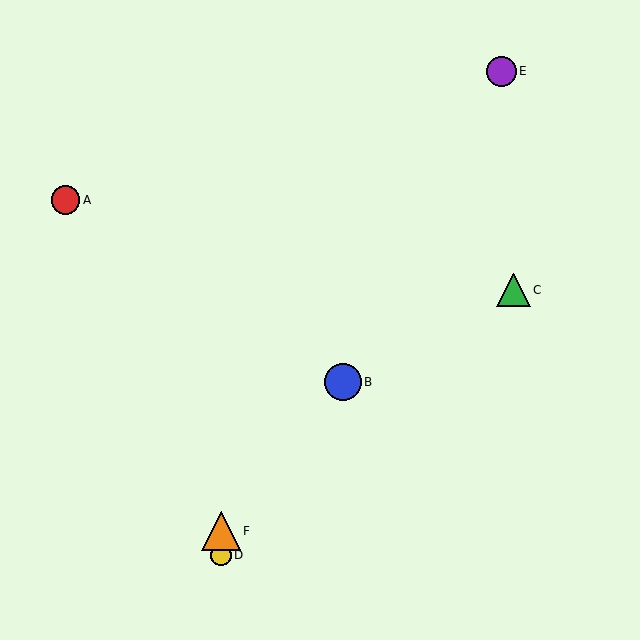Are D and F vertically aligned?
Yes, both are at x≈221.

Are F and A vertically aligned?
No, F is at x≈221 and A is at x≈65.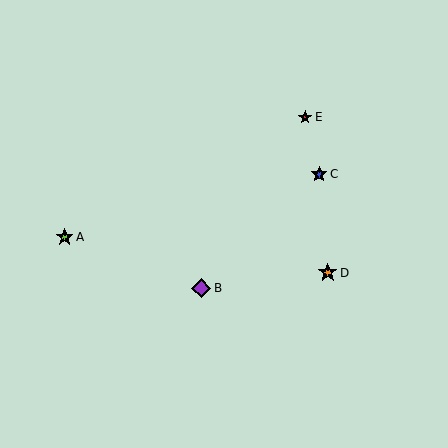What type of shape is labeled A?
Shape A is a lime star.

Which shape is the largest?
The purple diamond (labeled B) is the largest.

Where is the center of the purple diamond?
The center of the purple diamond is at (201, 288).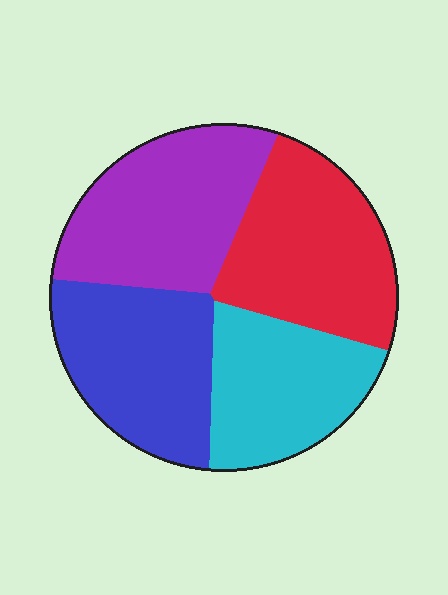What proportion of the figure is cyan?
Cyan covers around 20% of the figure.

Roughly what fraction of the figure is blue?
Blue takes up about one quarter (1/4) of the figure.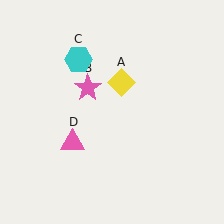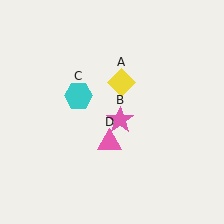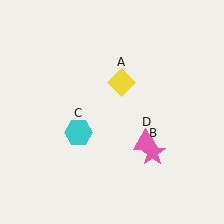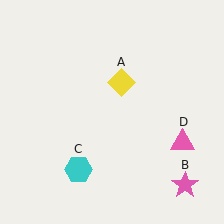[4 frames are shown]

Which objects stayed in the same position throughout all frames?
Yellow diamond (object A) remained stationary.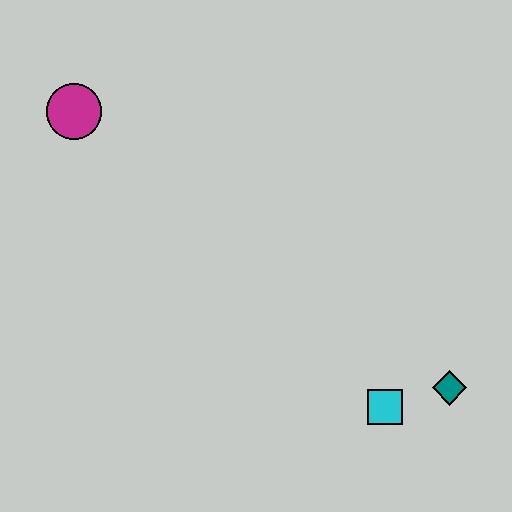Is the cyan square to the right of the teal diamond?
No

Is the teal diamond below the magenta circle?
Yes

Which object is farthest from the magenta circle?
The teal diamond is farthest from the magenta circle.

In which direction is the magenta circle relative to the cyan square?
The magenta circle is to the left of the cyan square.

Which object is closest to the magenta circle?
The cyan square is closest to the magenta circle.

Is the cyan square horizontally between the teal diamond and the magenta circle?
Yes